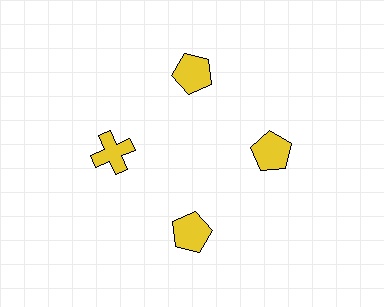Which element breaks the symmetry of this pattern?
The yellow cross at roughly the 9 o'clock position breaks the symmetry. All other shapes are yellow pentagons.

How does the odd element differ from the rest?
It has a different shape: cross instead of pentagon.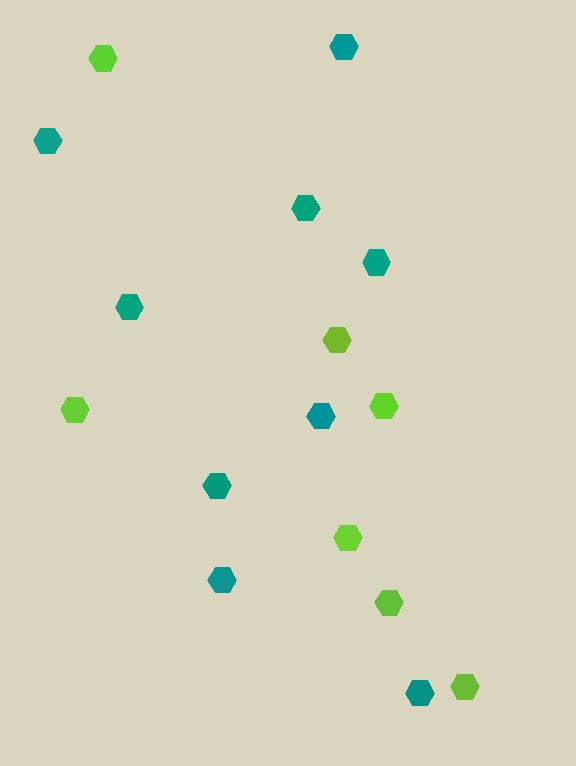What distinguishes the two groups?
There are 2 groups: one group of teal hexagons (9) and one group of lime hexagons (7).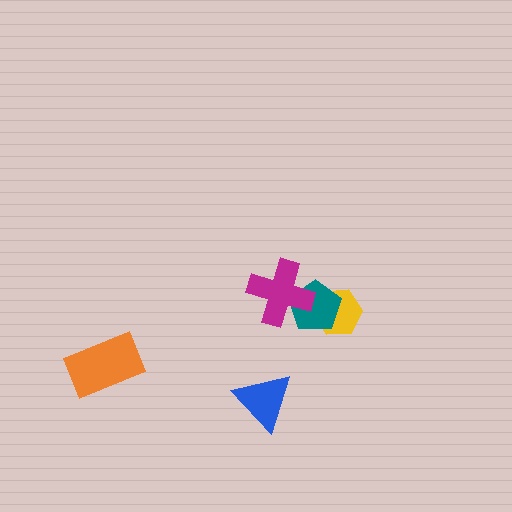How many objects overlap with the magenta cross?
1 object overlaps with the magenta cross.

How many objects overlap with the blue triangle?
0 objects overlap with the blue triangle.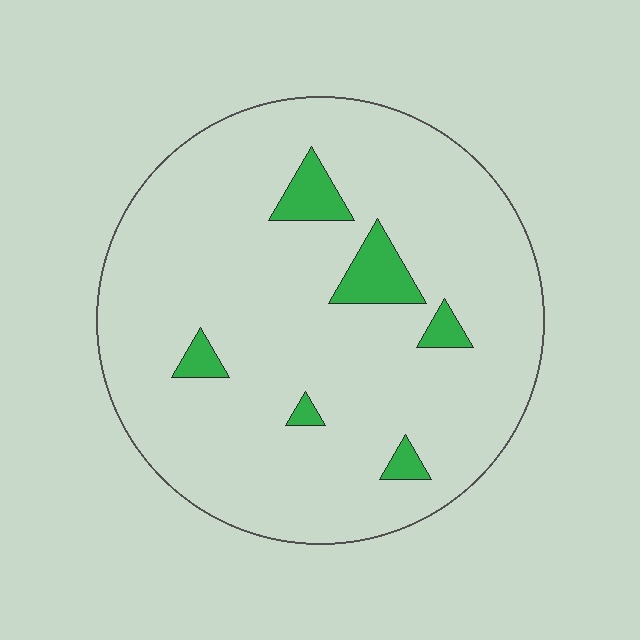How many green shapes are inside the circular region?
6.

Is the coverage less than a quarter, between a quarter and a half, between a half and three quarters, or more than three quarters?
Less than a quarter.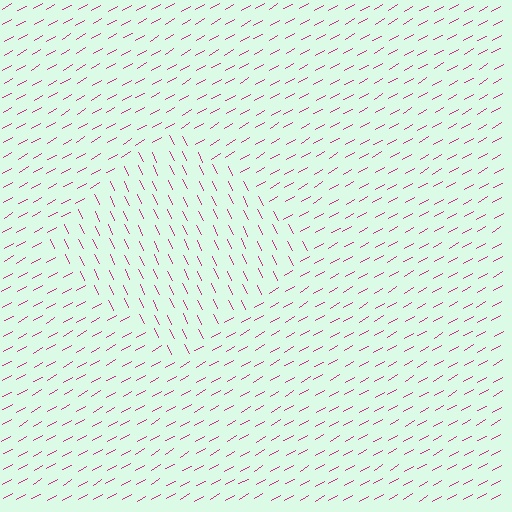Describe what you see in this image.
The image is filled with small magenta line segments. A diamond region in the image has lines oriented differently from the surrounding lines, creating a visible texture boundary.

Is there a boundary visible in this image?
Yes, there is a texture boundary formed by a change in line orientation.